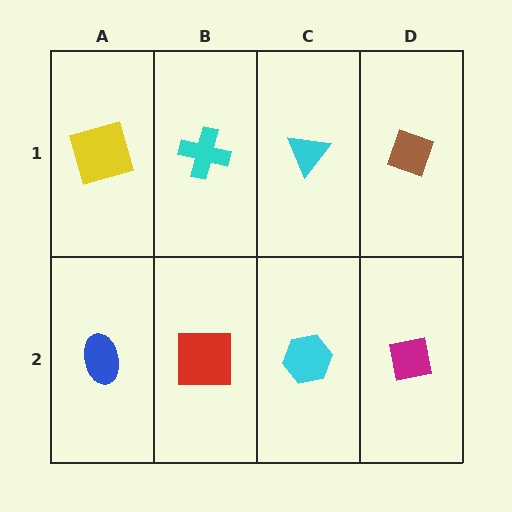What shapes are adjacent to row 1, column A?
A blue ellipse (row 2, column A), a cyan cross (row 1, column B).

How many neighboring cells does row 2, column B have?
3.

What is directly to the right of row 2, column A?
A red square.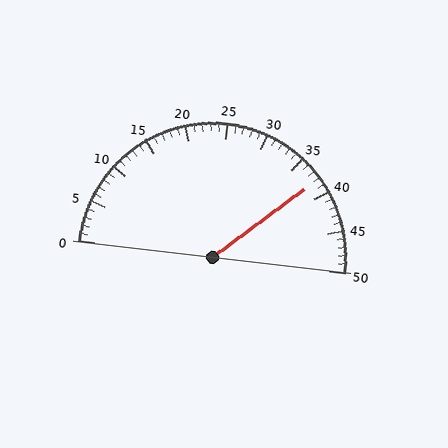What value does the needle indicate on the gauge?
The needle indicates approximately 38.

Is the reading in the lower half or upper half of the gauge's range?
The reading is in the upper half of the range (0 to 50).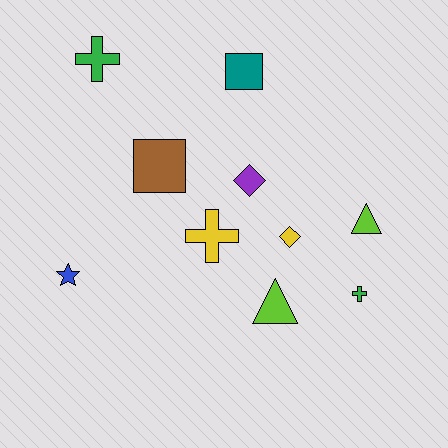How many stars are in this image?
There is 1 star.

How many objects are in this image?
There are 10 objects.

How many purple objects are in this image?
There is 1 purple object.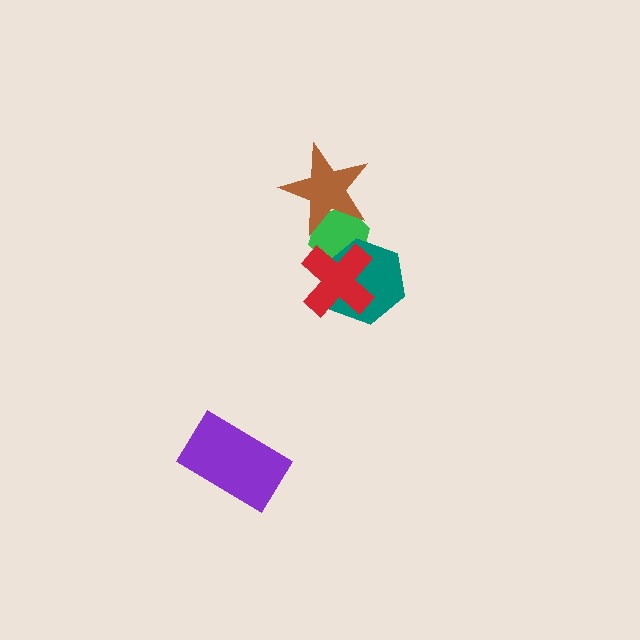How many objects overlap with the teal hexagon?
2 objects overlap with the teal hexagon.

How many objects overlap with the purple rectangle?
0 objects overlap with the purple rectangle.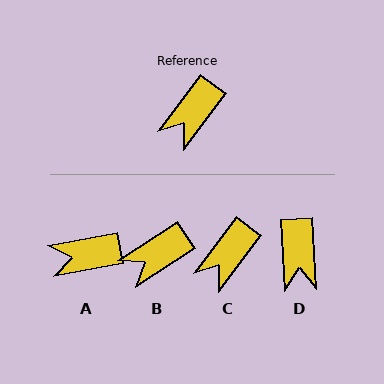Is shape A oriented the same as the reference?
No, it is off by about 43 degrees.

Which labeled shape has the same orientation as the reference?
C.